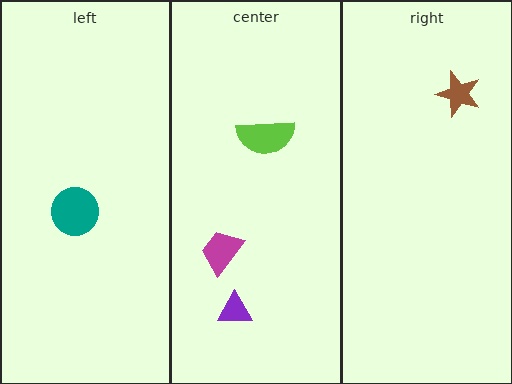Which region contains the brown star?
The right region.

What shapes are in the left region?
The teal circle.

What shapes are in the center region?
The lime semicircle, the purple triangle, the magenta trapezoid.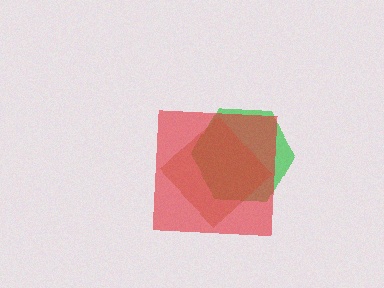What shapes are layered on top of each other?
The layered shapes are: a green hexagon, a brown diamond, a red square.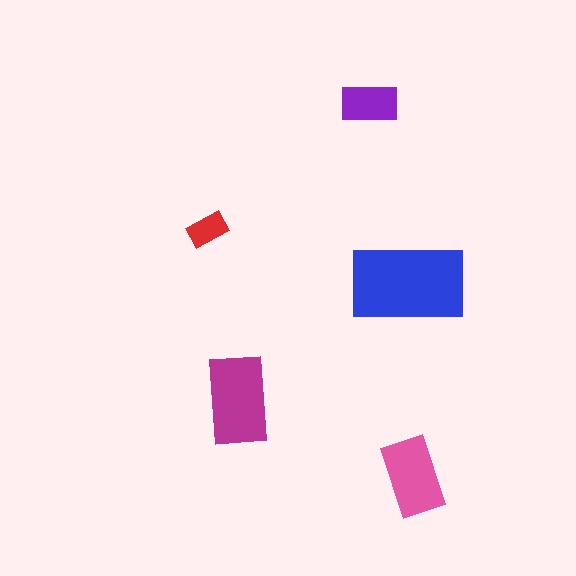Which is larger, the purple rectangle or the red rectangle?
The purple one.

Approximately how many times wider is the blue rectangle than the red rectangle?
About 3 times wider.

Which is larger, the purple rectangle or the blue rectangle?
The blue one.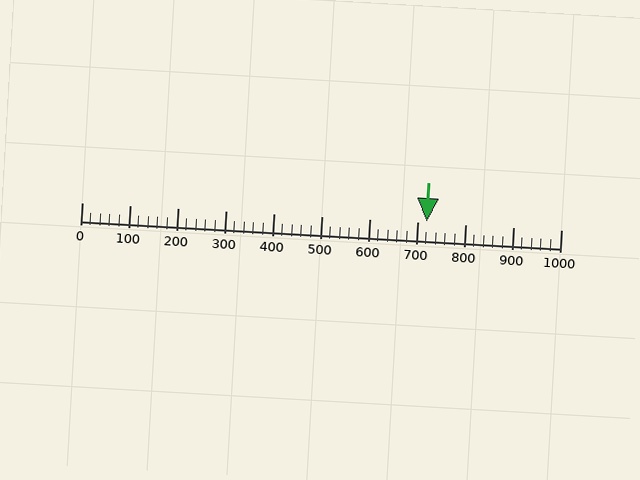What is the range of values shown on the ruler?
The ruler shows values from 0 to 1000.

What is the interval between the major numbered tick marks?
The major tick marks are spaced 100 units apart.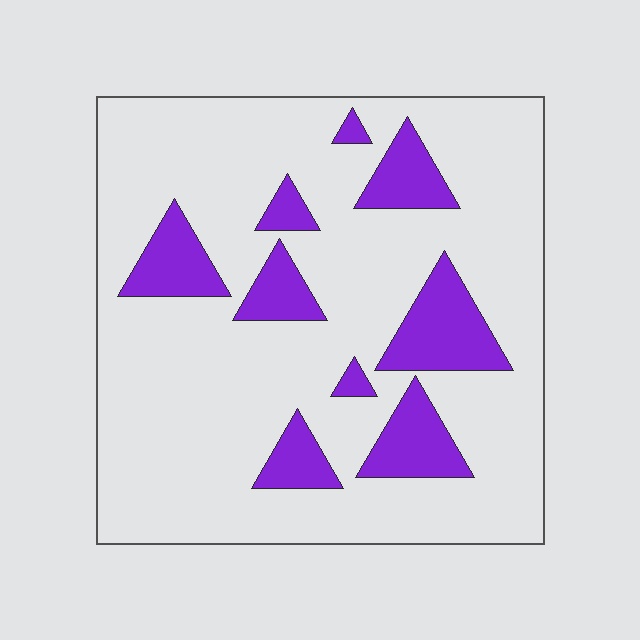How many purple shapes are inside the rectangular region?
9.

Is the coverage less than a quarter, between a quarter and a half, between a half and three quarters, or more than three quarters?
Less than a quarter.